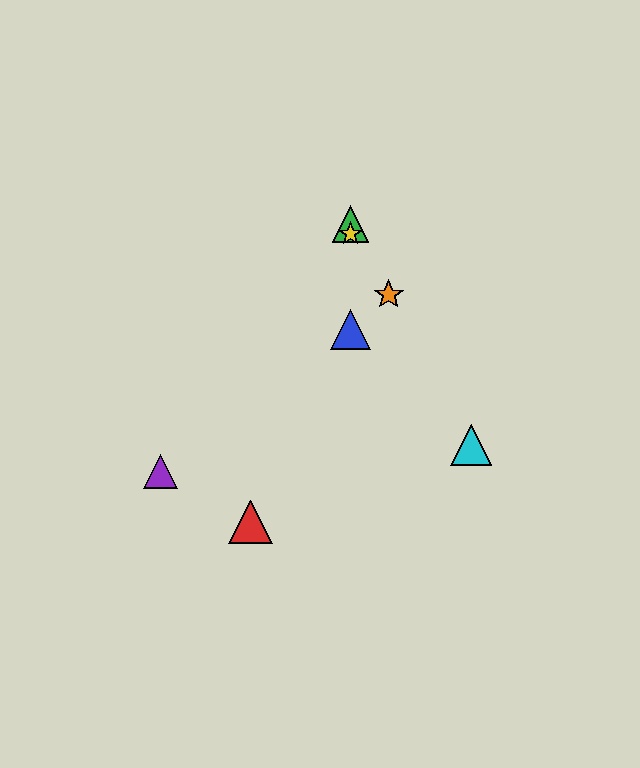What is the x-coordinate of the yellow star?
The yellow star is at x≈351.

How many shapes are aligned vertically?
3 shapes (the blue triangle, the green triangle, the yellow star) are aligned vertically.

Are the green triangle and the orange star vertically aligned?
No, the green triangle is at x≈351 and the orange star is at x≈389.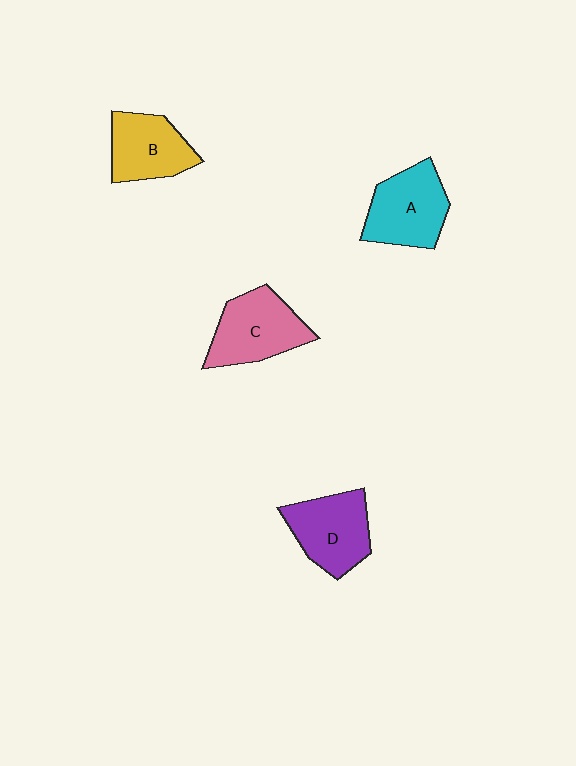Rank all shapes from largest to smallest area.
From largest to smallest: C (pink), A (cyan), D (purple), B (yellow).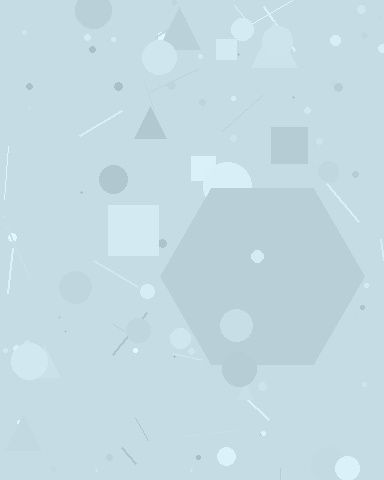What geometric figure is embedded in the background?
A hexagon is embedded in the background.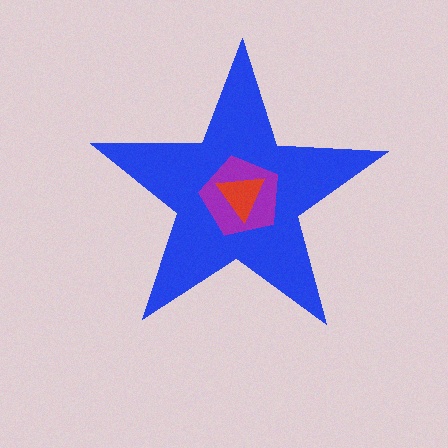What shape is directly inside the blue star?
The purple pentagon.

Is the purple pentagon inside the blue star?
Yes.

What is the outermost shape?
The blue star.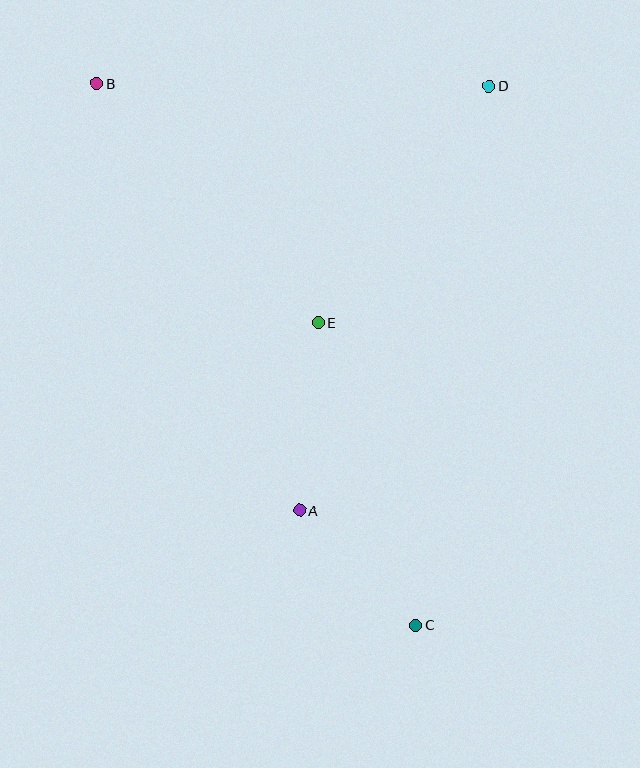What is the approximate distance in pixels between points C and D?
The distance between C and D is approximately 544 pixels.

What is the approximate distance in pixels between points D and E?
The distance between D and E is approximately 292 pixels.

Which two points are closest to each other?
Points A and C are closest to each other.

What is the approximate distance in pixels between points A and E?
The distance between A and E is approximately 188 pixels.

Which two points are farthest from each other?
Points B and C are farthest from each other.